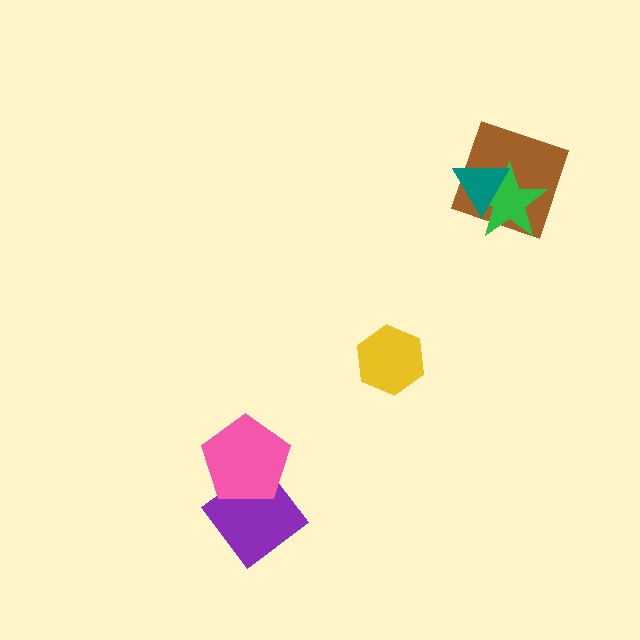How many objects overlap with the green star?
2 objects overlap with the green star.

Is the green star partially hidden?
Yes, it is partially covered by another shape.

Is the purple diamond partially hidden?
Yes, it is partially covered by another shape.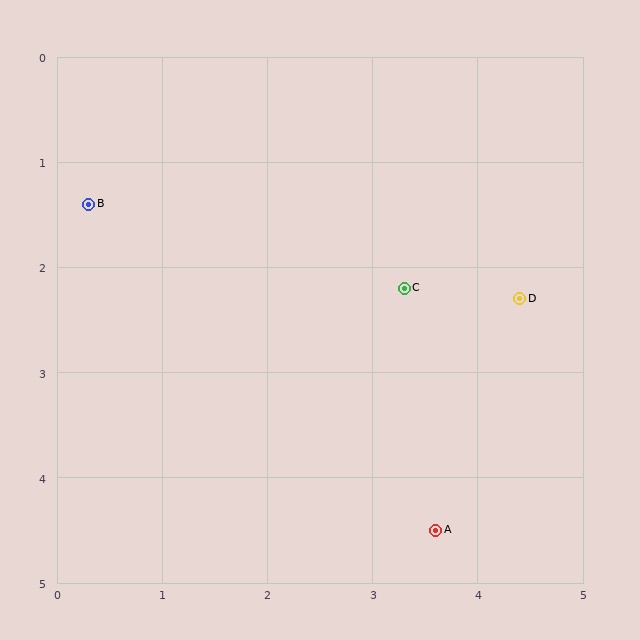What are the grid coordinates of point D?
Point D is at approximately (4.4, 2.3).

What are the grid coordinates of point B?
Point B is at approximately (0.3, 1.4).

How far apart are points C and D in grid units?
Points C and D are about 1.1 grid units apart.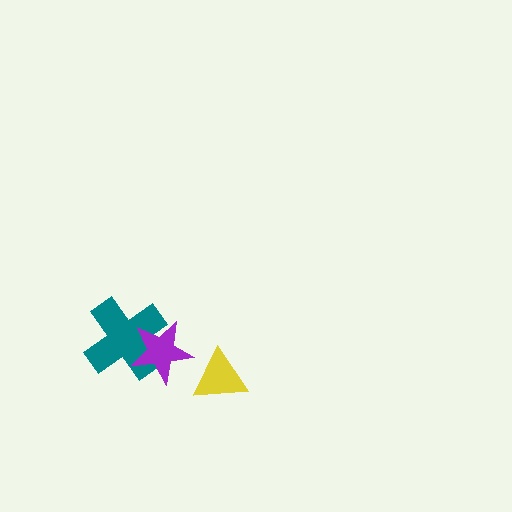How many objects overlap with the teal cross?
1 object overlaps with the teal cross.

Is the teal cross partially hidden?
Yes, it is partially covered by another shape.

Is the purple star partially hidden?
No, no other shape covers it.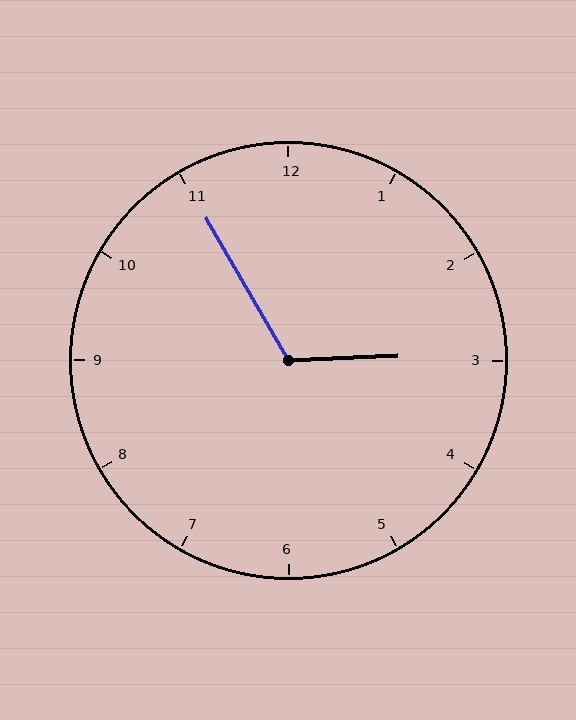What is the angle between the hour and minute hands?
Approximately 118 degrees.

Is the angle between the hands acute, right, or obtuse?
It is obtuse.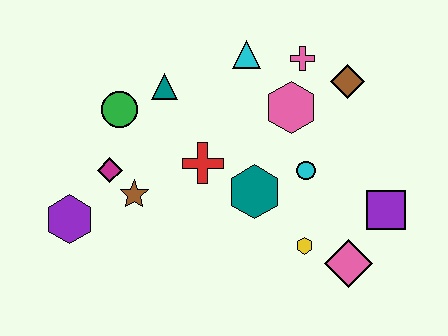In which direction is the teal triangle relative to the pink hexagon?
The teal triangle is to the left of the pink hexagon.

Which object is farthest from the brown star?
The purple square is farthest from the brown star.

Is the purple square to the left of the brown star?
No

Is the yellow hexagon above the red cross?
No